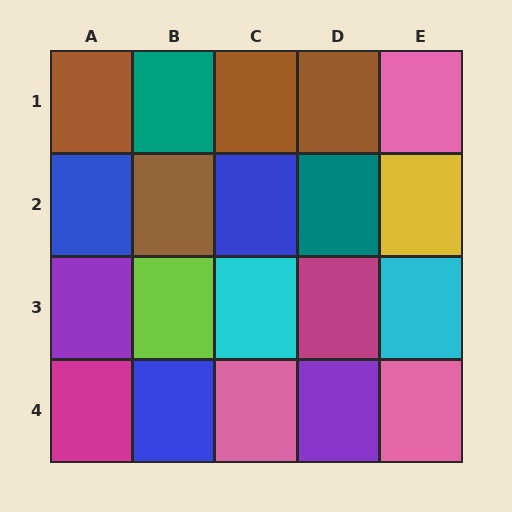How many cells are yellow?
1 cell is yellow.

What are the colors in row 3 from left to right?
Purple, lime, cyan, magenta, cyan.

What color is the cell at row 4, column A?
Magenta.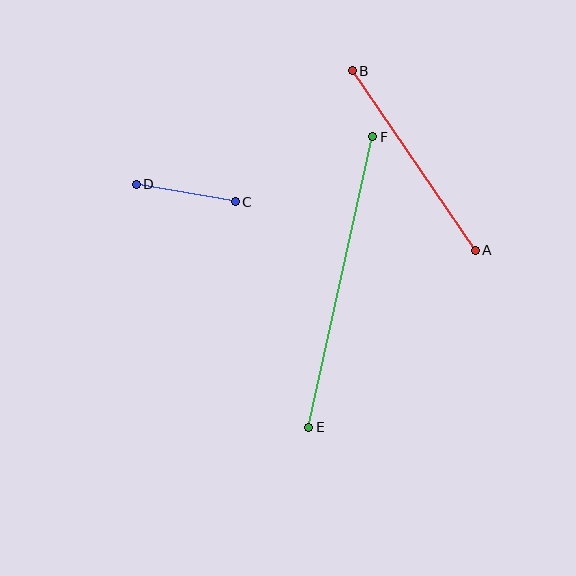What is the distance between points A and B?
The distance is approximately 218 pixels.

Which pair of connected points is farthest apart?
Points E and F are farthest apart.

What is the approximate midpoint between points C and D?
The midpoint is at approximately (186, 193) pixels.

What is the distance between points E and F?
The distance is approximately 298 pixels.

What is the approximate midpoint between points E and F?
The midpoint is at approximately (341, 282) pixels.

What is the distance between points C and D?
The distance is approximately 100 pixels.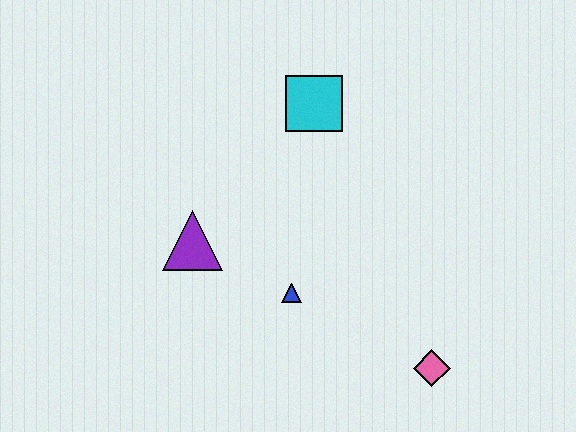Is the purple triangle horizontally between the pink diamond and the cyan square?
No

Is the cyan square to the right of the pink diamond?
No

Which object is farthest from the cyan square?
The pink diamond is farthest from the cyan square.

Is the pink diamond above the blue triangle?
No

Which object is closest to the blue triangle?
The purple triangle is closest to the blue triangle.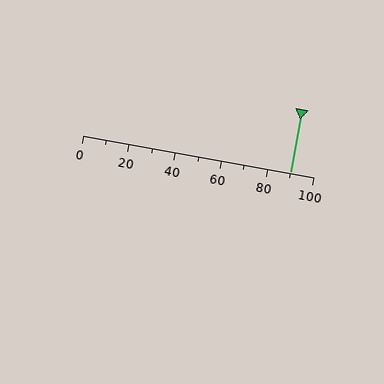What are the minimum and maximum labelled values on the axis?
The axis runs from 0 to 100.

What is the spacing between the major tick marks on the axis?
The major ticks are spaced 20 apart.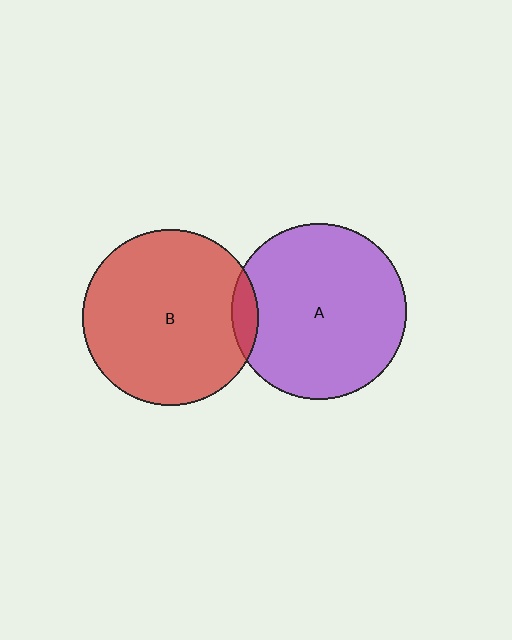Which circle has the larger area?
Circle B (red).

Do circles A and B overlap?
Yes.